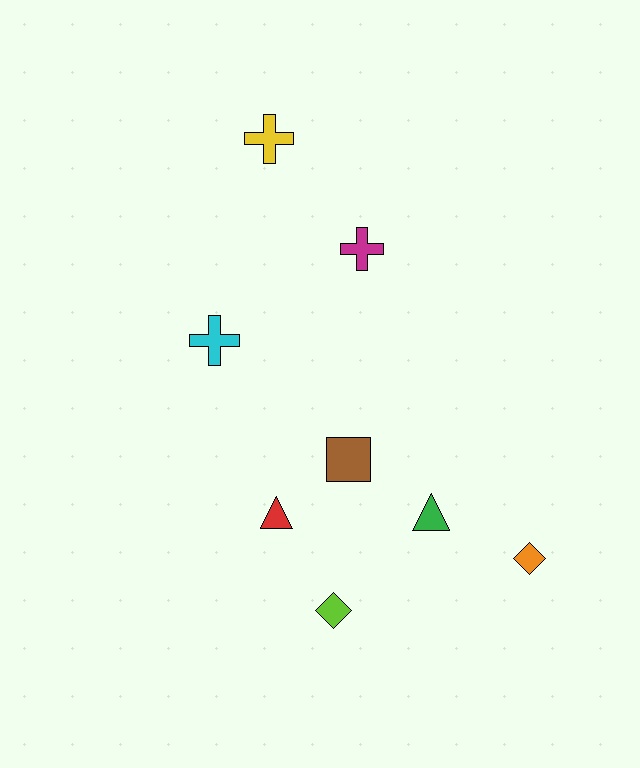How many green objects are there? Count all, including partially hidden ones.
There is 1 green object.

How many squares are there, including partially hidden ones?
There is 1 square.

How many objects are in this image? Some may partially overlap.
There are 8 objects.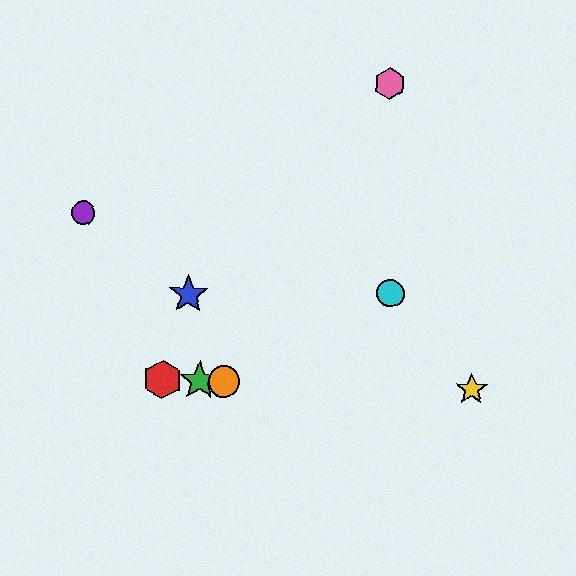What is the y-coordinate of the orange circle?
The orange circle is at y≈382.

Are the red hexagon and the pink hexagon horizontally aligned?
No, the red hexagon is at y≈380 and the pink hexagon is at y≈83.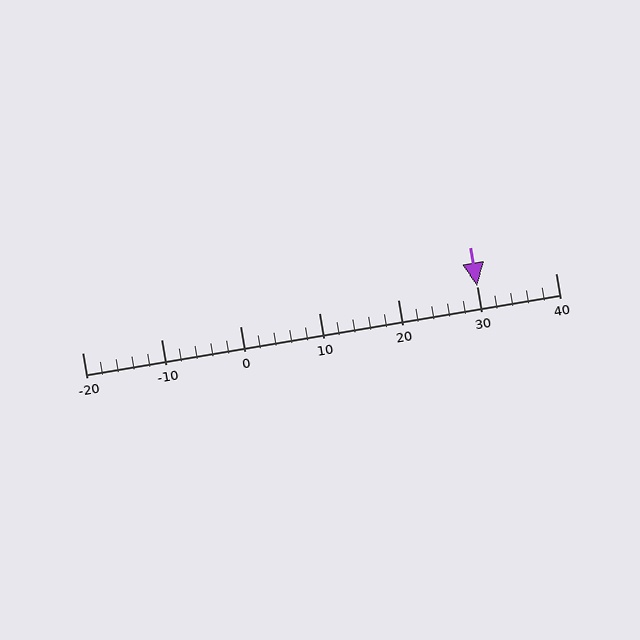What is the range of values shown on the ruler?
The ruler shows values from -20 to 40.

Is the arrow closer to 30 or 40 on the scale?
The arrow is closer to 30.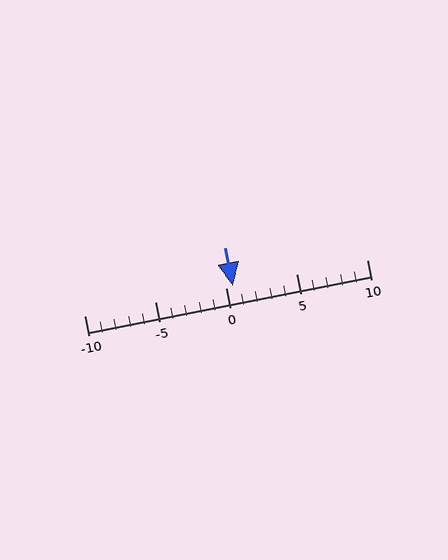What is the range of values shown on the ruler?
The ruler shows values from -10 to 10.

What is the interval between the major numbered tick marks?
The major tick marks are spaced 5 units apart.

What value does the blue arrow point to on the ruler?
The blue arrow points to approximately 0.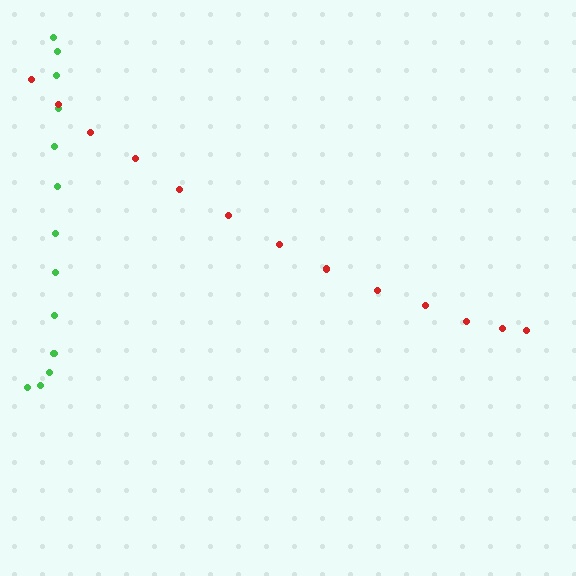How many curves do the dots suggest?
There are 2 distinct paths.